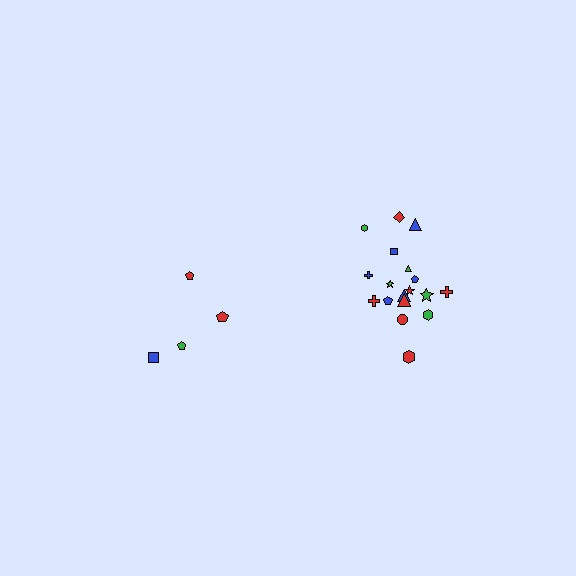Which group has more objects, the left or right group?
The right group.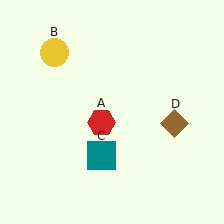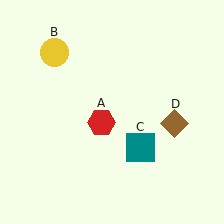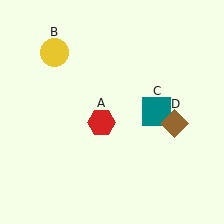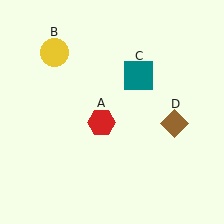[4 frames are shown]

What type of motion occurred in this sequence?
The teal square (object C) rotated counterclockwise around the center of the scene.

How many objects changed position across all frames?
1 object changed position: teal square (object C).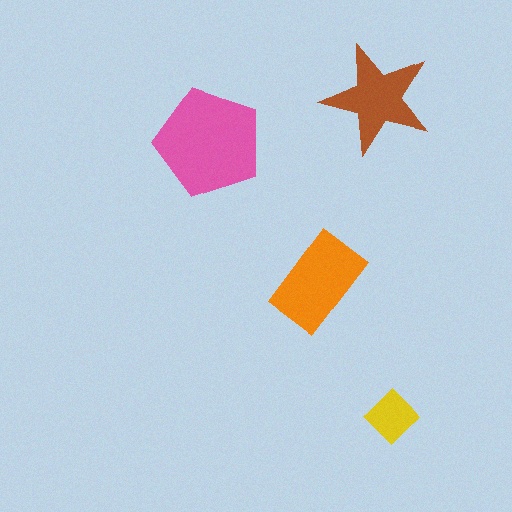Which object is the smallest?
The yellow diamond.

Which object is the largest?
The pink pentagon.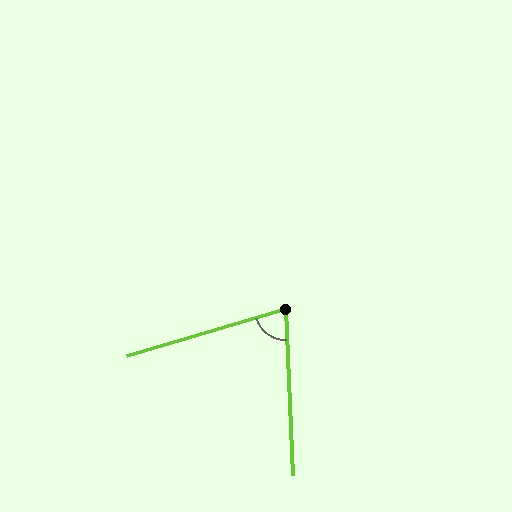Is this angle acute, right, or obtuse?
It is acute.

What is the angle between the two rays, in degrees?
Approximately 76 degrees.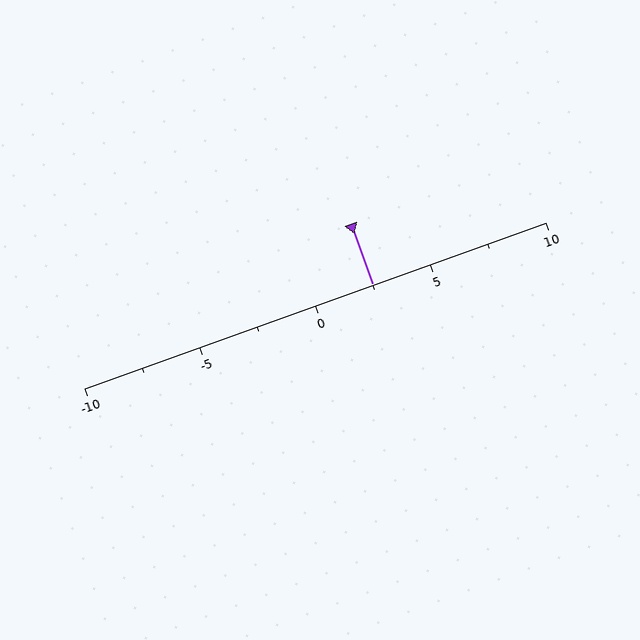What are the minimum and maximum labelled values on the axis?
The axis runs from -10 to 10.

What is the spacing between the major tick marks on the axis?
The major ticks are spaced 5 apart.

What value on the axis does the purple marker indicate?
The marker indicates approximately 2.5.